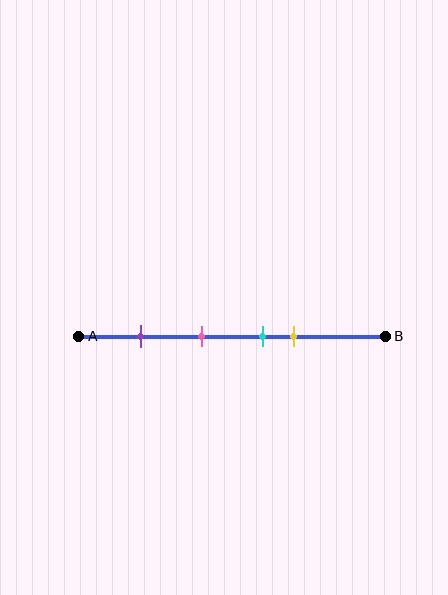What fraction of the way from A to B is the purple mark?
The purple mark is approximately 20% (0.2) of the way from A to B.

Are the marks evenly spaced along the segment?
No, the marks are not evenly spaced.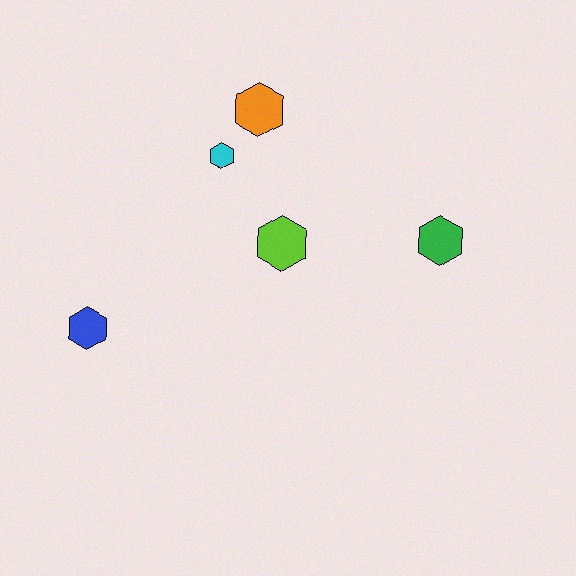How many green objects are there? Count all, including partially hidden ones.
There is 1 green object.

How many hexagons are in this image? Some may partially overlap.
There are 5 hexagons.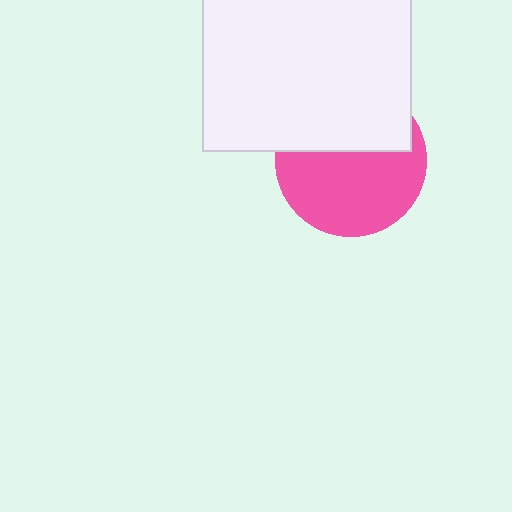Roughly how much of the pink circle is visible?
About half of it is visible (roughly 59%).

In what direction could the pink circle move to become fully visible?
The pink circle could move down. That would shift it out from behind the white square entirely.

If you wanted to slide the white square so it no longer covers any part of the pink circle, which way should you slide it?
Slide it up — that is the most direct way to separate the two shapes.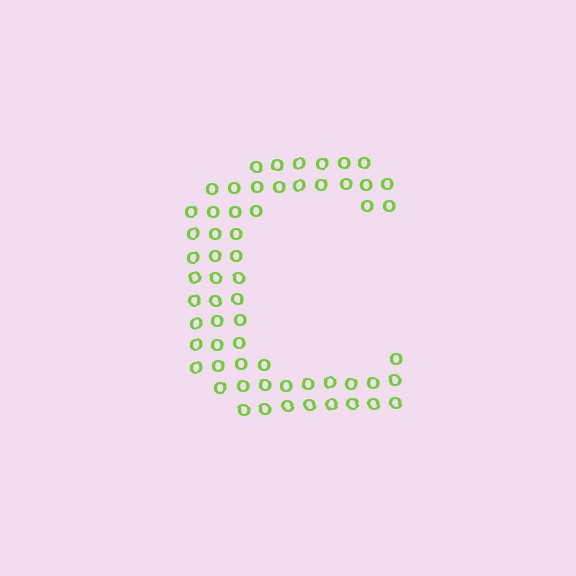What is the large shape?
The large shape is the letter C.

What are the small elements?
The small elements are letter O's.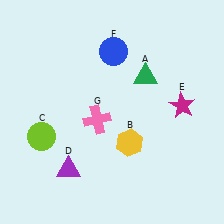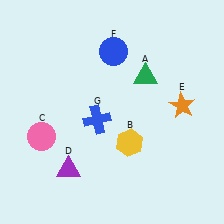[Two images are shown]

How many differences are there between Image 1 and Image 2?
There are 3 differences between the two images.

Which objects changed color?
C changed from lime to pink. E changed from magenta to orange. G changed from pink to blue.